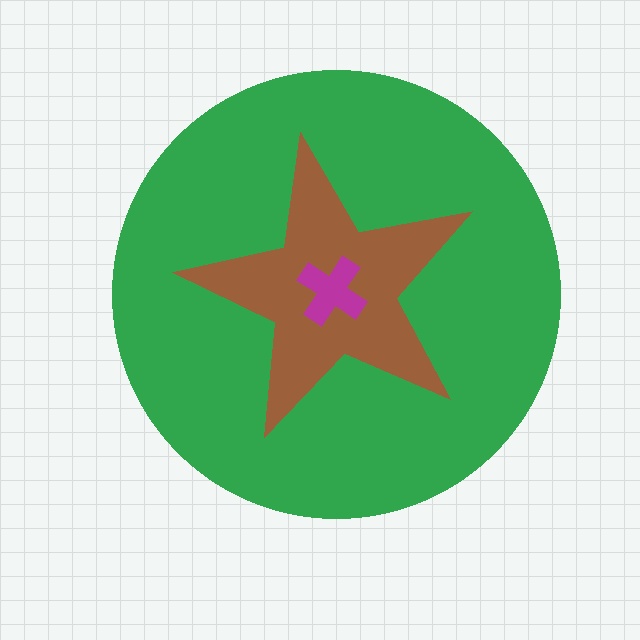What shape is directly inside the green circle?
The brown star.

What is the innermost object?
The magenta cross.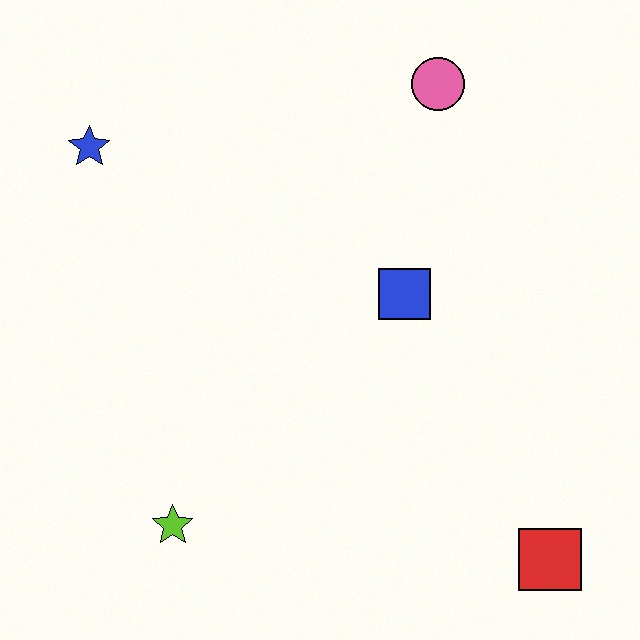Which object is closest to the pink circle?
The blue square is closest to the pink circle.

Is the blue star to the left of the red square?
Yes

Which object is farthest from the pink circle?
The lime star is farthest from the pink circle.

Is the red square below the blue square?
Yes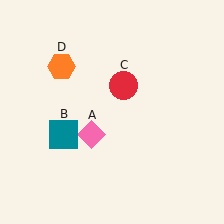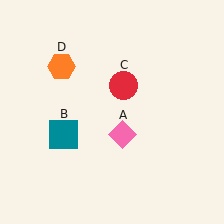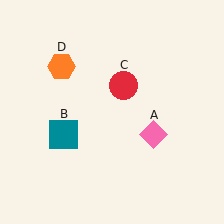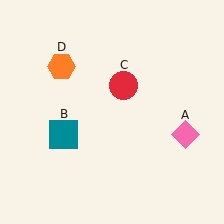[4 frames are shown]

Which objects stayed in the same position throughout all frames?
Teal square (object B) and red circle (object C) and orange hexagon (object D) remained stationary.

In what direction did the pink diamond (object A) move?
The pink diamond (object A) moved right.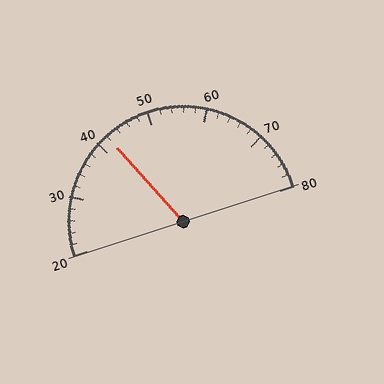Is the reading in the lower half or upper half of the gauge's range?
The reading is in the lower half of the range (20 to 80).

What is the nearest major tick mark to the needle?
The nearest major tick mark is 40.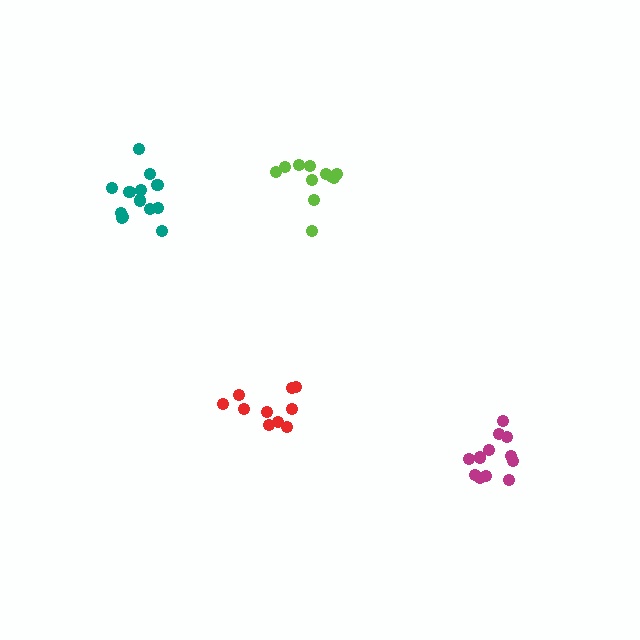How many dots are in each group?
Group 1: 10 dots, Group 2: 12 dots, Group 3: 13 dots, Group 4: 11 dots (46 total).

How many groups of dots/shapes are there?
There are 4 groups.